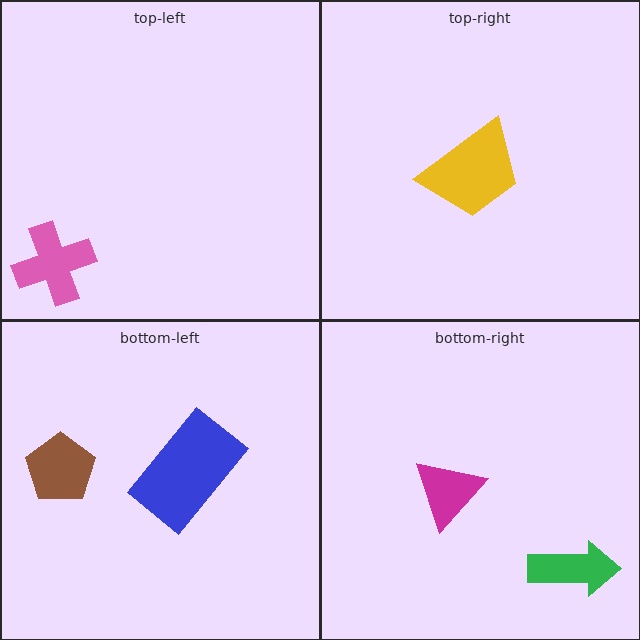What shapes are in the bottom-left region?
The brown pentagon, the blue rectangle.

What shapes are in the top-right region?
The yellow trapezoid.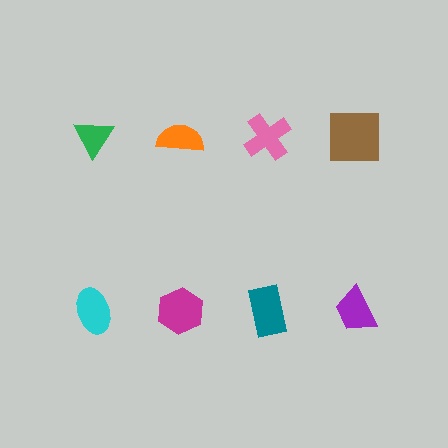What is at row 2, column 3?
A teal rectangle.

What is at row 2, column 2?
A magenta hexagon.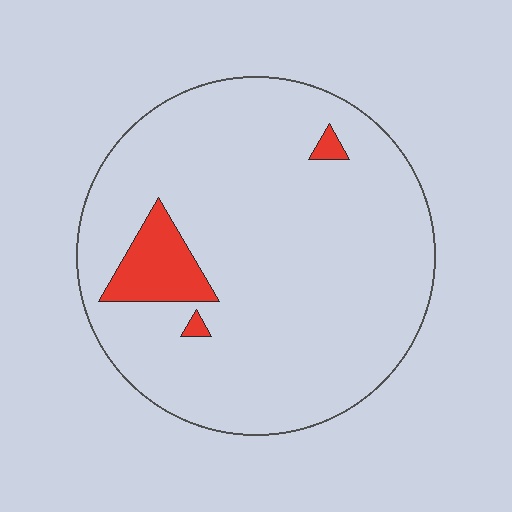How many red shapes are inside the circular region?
3.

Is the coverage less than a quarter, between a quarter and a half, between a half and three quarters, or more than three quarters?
Less than a quarter.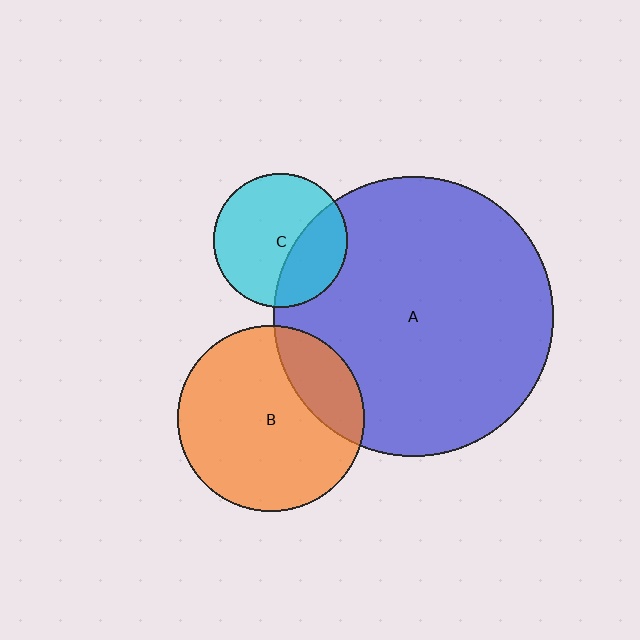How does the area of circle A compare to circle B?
Approximately 2.2 times.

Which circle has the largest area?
Circle A (blue).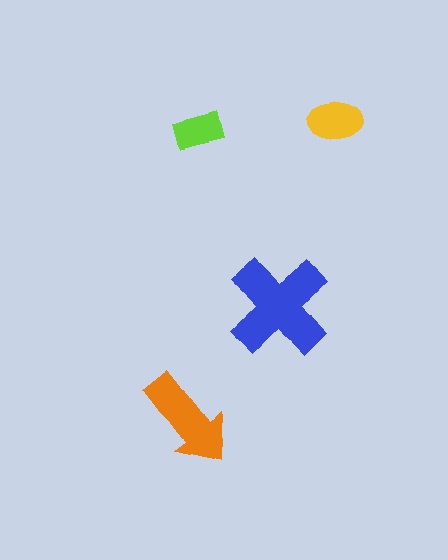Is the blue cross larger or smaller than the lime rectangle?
Larger.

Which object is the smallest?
The lime rectangle.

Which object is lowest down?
The orange arrow is bottommost.